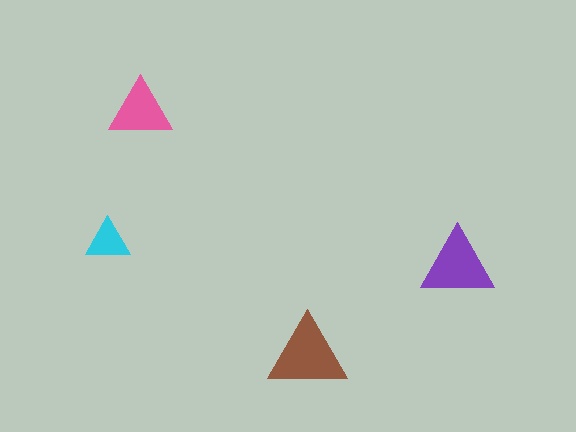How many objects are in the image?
There are 4 objects in the image.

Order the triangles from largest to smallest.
the brown one, the purple one, the pink one, the cyan one.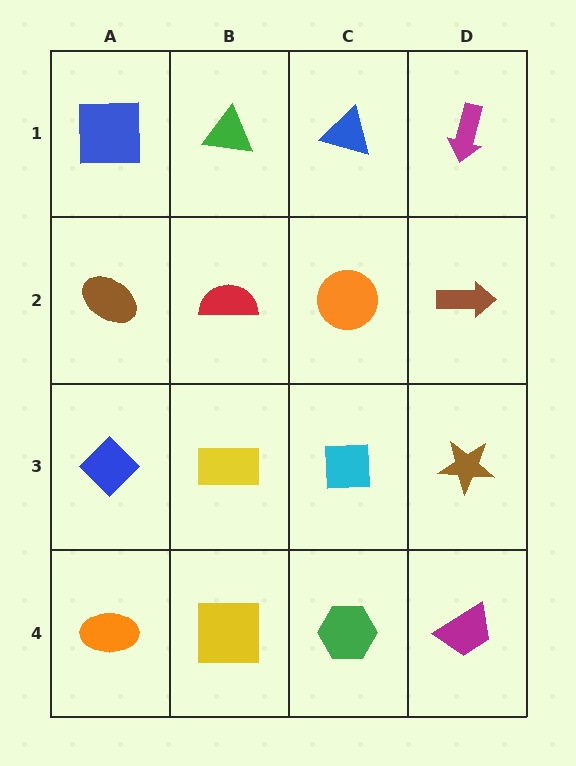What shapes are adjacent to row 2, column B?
A green triangle (row 1, column B), a yellow rectangle (row 3, column B), a brown ellipse (row 2, column A), an orange circle (row 2, column C).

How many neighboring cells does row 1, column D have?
2.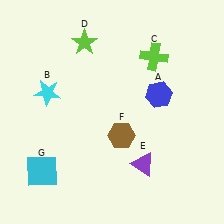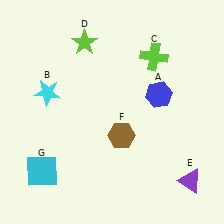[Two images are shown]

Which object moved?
The purple triangle (E) moved right.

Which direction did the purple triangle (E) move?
The purple triangle (E) moved right.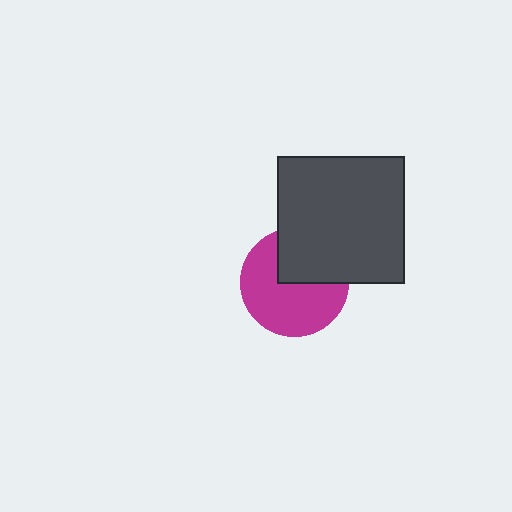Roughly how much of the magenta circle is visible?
About half of it is visible (roughly 64%).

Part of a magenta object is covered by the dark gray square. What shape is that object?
It is a circle.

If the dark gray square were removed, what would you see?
You would see the complete magenta circle.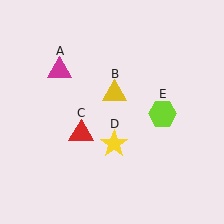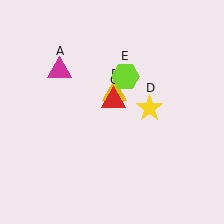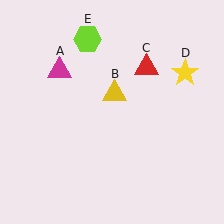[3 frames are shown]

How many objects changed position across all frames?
3 objects changed position: red triangle (object C), yellow star (object D), lime hexagon (object E).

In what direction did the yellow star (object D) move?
The yellow star (object D) moved up and to the right.